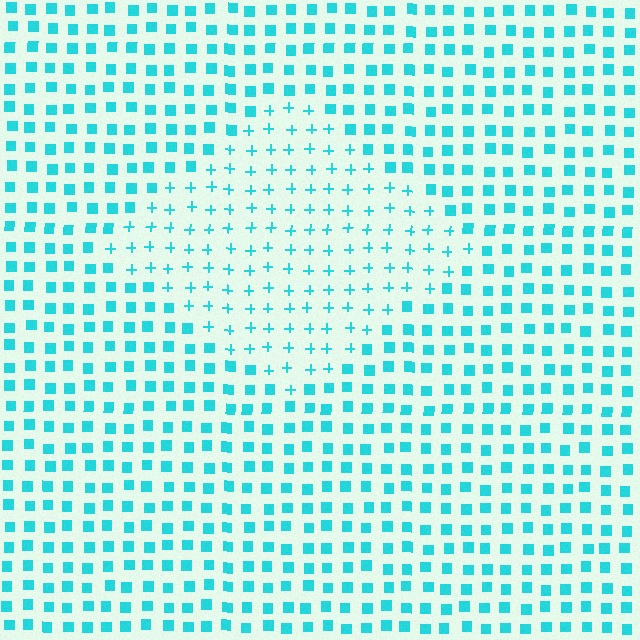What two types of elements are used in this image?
The image uses plus signs inside the diamond region and squares outside it.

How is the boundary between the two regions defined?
The boundary is defined by a change in element shape: plus signs inside vs. squares outside. All elements share the same color and spacing.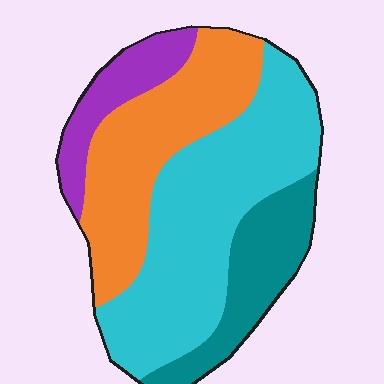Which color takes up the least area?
Purple, at roughly 10%.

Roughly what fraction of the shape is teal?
Teal covers 16% of the shape.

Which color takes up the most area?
Cyan, at roughly 45%.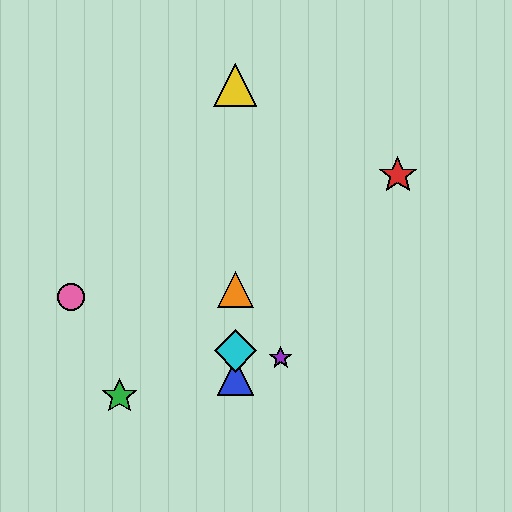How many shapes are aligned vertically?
4 shapes (the blue triangle, the yellow triangle, the orange triangle, the cyan diamond) are aligned vertically.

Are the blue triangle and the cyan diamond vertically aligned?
Yes, both are at x≈235.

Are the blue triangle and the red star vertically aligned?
No, the blue triangle is at x≈235 and the red star is at x≈398.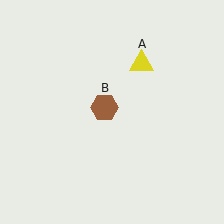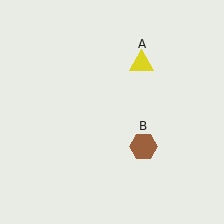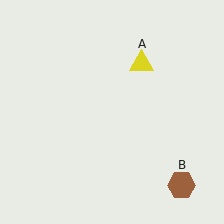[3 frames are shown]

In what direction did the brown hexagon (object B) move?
The brown hexagon (object B) moved down and to the right.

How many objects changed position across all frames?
1 object changed position: brown hexagon (object B).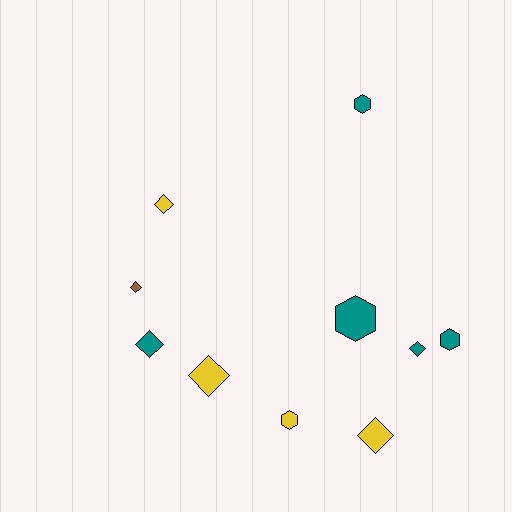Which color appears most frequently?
Teal, with 5 objects.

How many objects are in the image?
There are 10 objects.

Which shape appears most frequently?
Diamond, with 6 objects.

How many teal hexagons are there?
There are 3 teal hexagons.